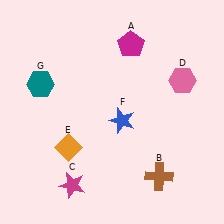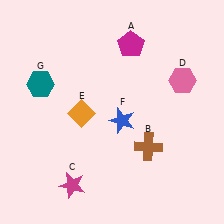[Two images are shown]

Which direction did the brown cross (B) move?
The brown cross (B) moved up.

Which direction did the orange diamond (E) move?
The orange diamond (E) moved up.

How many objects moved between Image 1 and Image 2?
2 objects moved between the two images.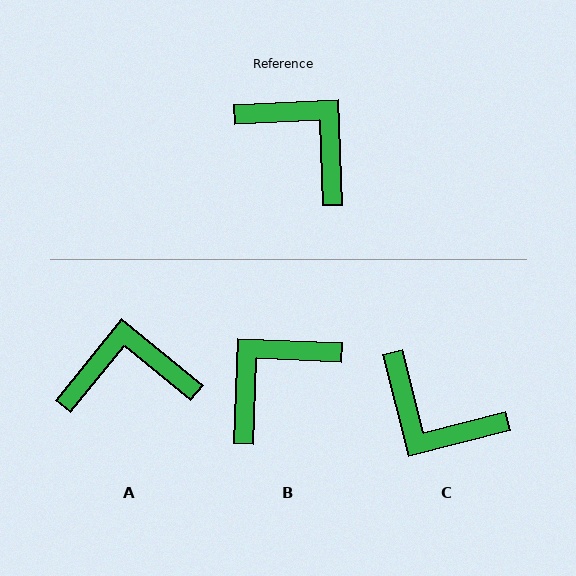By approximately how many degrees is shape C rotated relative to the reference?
Approximately 168 degrees clockwise.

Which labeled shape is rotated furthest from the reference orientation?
C, about 168 degrees away.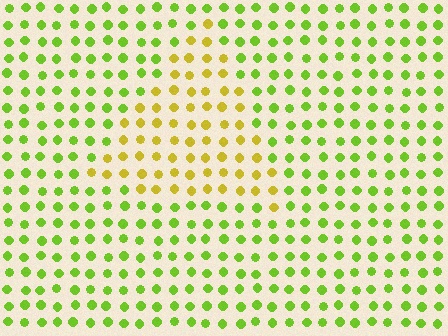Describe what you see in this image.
The image is filled with small lime elements in a uniform arrangement. A triangle-shaped region is visible where the elements are tinted to a slightly different hue, forming a subtle color boundary.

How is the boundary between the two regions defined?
The boundary is defined purely by a slight shift in hue (about 39 degrees). Spacing, size, and orientation are identical on both sides.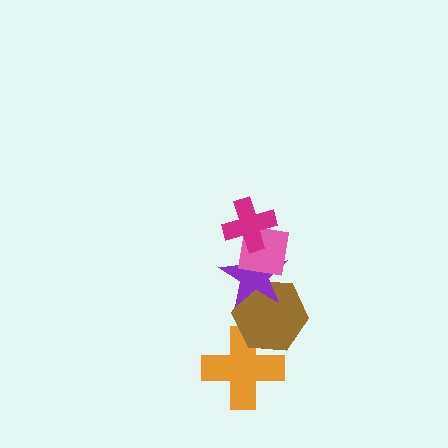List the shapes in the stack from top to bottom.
From top to bottom: the magenta cross, the pink square, the purple star, the brown hexagon, the orange cross.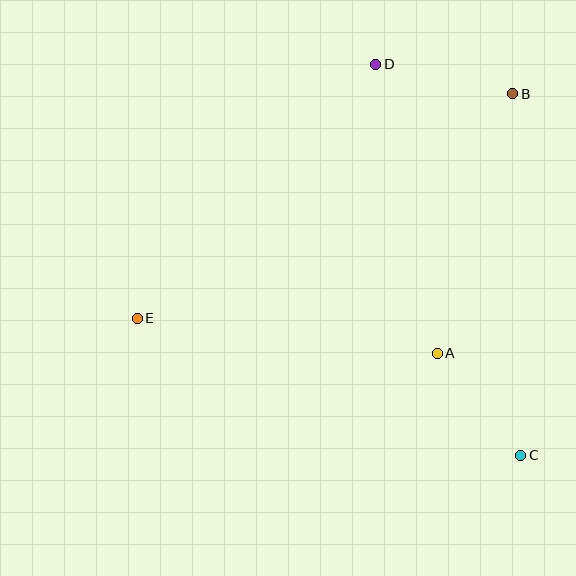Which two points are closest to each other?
Points A and C are closest to each other.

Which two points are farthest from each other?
Points B and E are farthest from each other.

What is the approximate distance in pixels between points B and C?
The distance between B and C is approximately 362 pixels.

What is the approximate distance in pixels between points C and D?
The distance between C and D is approximately 417 pixels.